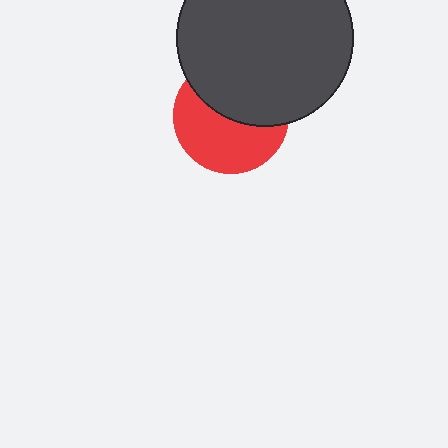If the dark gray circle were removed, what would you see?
You would see the complete red circle.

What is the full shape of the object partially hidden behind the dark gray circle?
The partially hidden object is a red circle.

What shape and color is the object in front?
The object in front is a dark gray circle.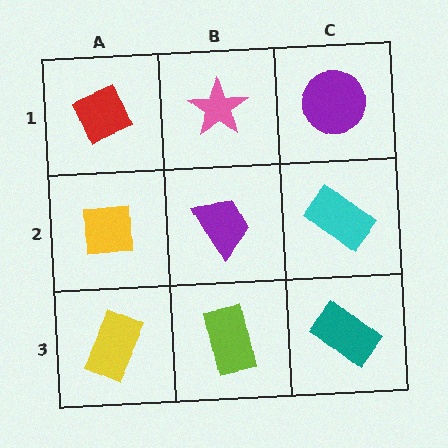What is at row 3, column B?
A lime rectangle.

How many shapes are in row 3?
3 shapes.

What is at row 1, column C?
A purple circle.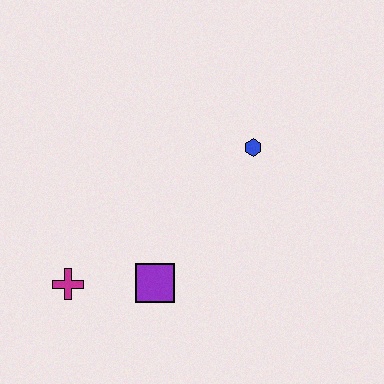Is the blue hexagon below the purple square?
No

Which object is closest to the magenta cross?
The purple square is closest to the magenta cross.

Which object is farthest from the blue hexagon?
The magenta cross is farthest from the blue hexagon.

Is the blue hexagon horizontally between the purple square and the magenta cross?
No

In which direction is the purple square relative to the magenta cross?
The purple square is to the right of the magenta cross.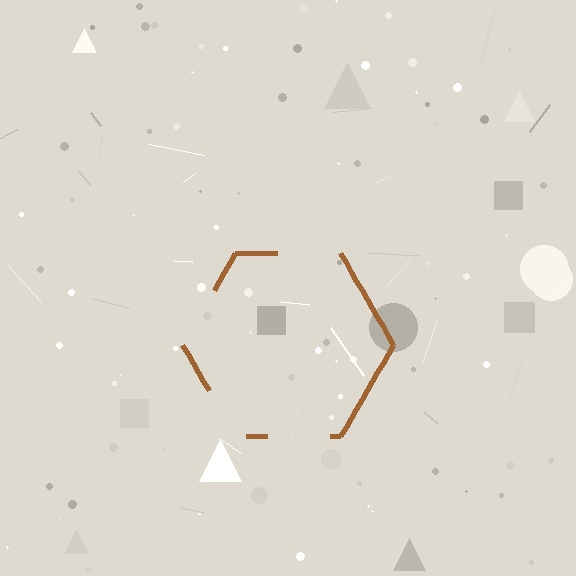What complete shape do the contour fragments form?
The contour fragments form a hexagon.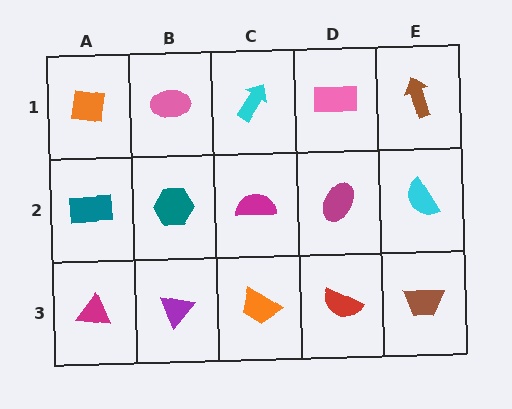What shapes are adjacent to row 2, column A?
An orange square (row 1, column A), a magenta triangle (row 3, column A), a teal hexagon (row 2, column B).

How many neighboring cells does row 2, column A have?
3.